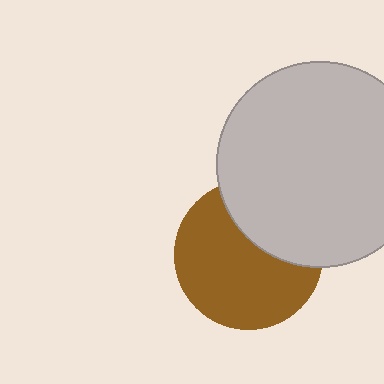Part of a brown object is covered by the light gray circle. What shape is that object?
It is a circle.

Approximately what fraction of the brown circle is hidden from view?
Roughly 33% of the brown circle is hidden behind the light gray circle.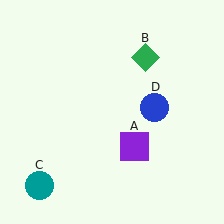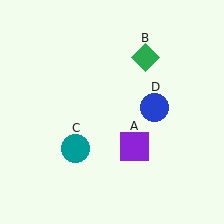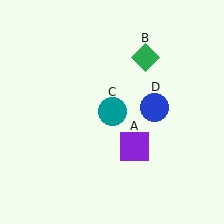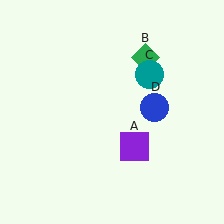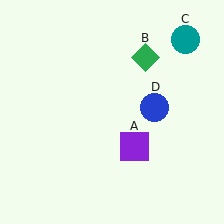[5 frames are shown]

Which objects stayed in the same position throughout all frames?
Purple square (object A) and green diamond (object B) and blue circle (object D) remained stationary.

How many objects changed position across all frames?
1 object changed position: teal circle (object C).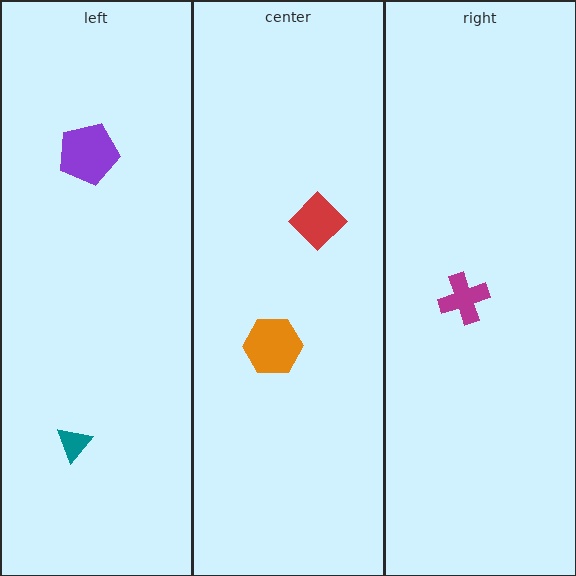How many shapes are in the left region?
2.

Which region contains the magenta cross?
The right region.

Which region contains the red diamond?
The center region.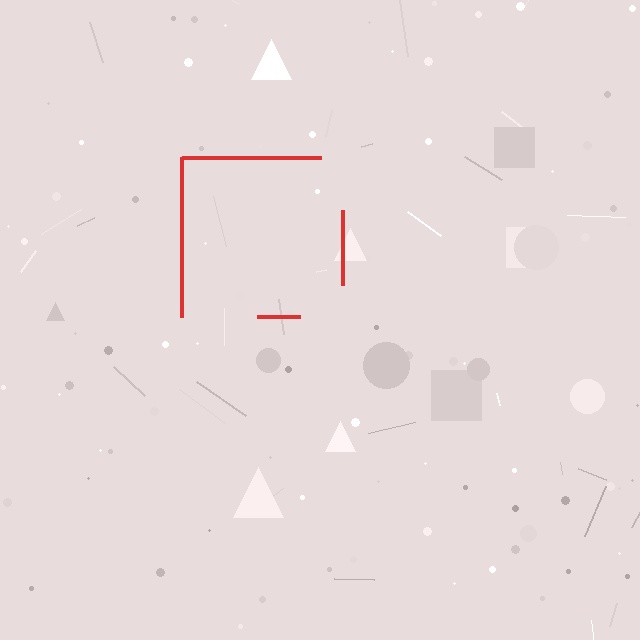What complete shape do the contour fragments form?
The contour fragments form a square.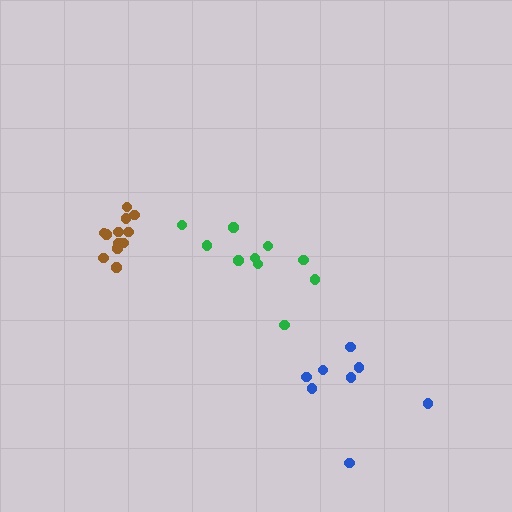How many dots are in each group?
Group 1: 8 dots, Group 2: 12 dots, Group 3: 10 dots (30 total).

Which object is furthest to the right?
The blue cluster is rightmost.